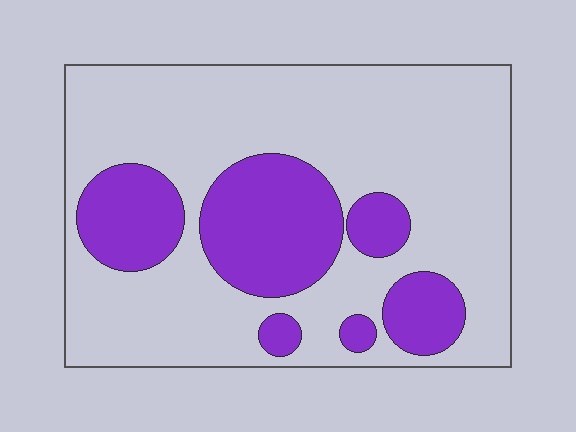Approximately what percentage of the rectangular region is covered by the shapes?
Approximately 30%.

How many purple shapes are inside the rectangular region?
6.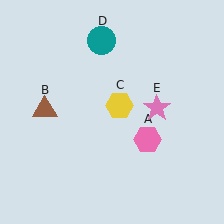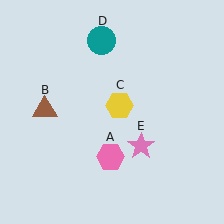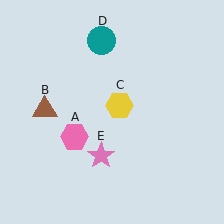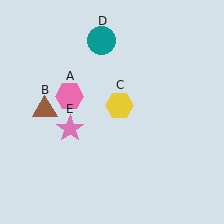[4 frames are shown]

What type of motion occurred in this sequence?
The pink hexagon (object A), pink star (object E) rotated clockwise around the center of the scene.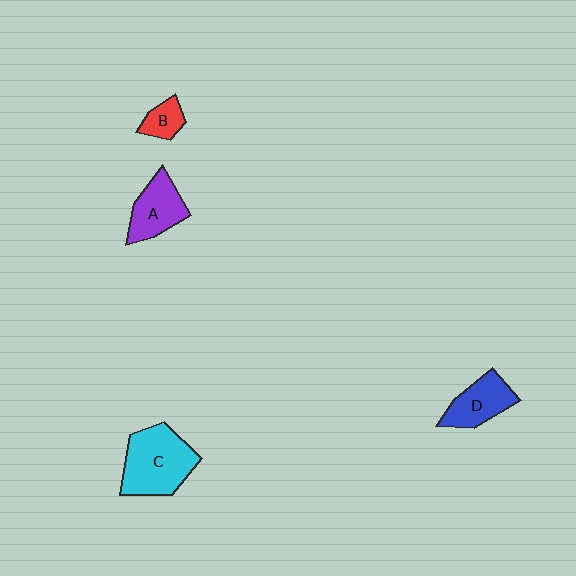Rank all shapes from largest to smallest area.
From largest to smallest: C (cyan), A (purple), D (blue), B (red).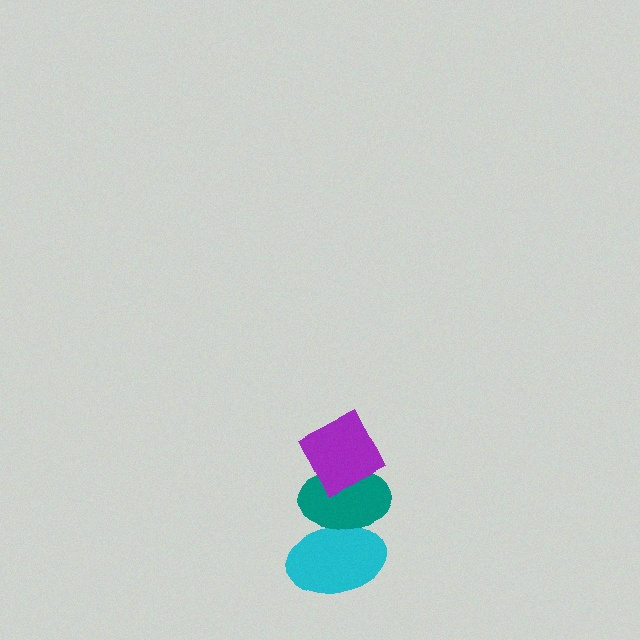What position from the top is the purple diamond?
The purple diamond is 1st from the top.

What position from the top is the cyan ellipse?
The cyan ellipse is 3rd from the top.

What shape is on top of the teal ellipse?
The purple diamond is on top of the teal ellipse.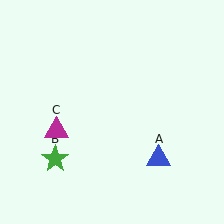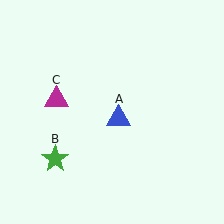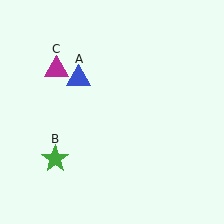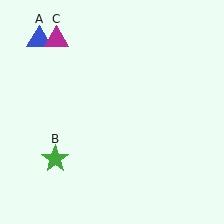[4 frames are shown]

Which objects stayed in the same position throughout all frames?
Green star (object B) remained stationary.